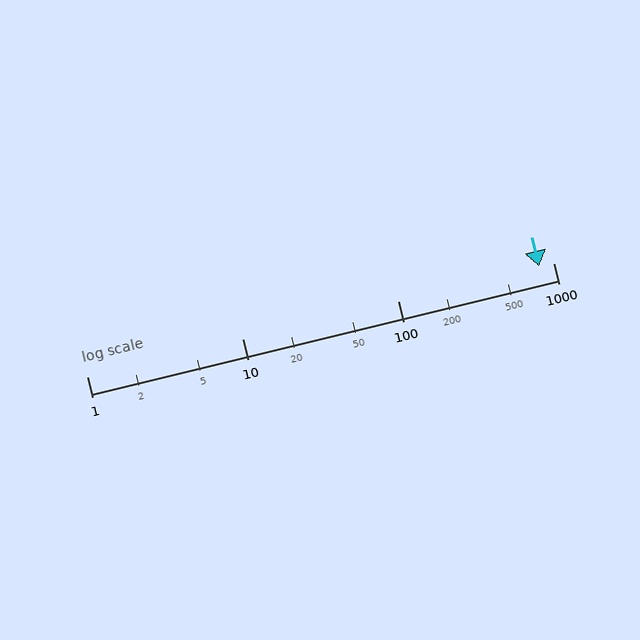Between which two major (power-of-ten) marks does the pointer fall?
The pointer is between 100 and 1000.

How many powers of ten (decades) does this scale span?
The scale spans 3 decades, from 1 to 1000.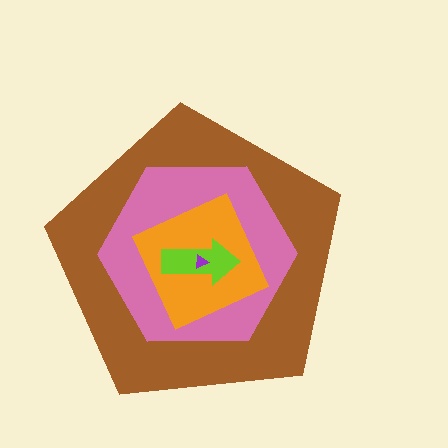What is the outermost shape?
The brown pentagon.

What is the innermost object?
The purple triangle.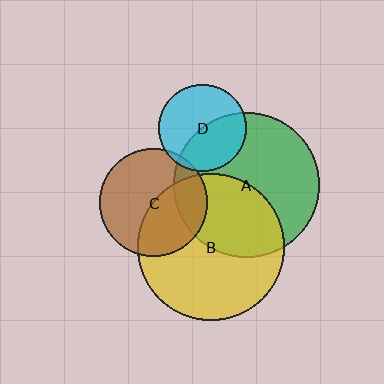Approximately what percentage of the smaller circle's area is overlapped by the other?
Approximately 40%.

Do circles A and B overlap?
Yes.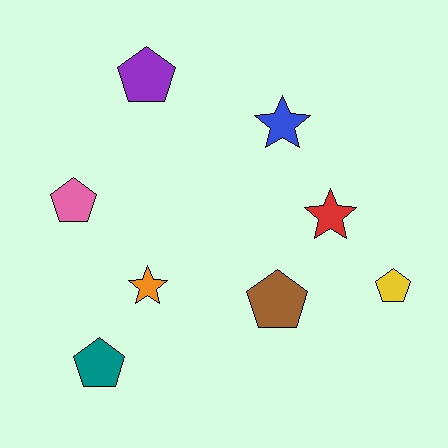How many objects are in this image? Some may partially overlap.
There are 8 objects.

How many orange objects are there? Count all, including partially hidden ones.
There is 1 orange object.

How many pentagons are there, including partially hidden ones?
There are 5 pentagons.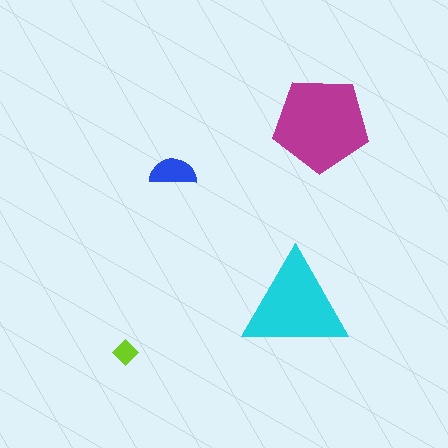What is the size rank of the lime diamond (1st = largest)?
4th.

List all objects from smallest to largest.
The lime diamond, the blue semicircle, the cyan triangle, the magenta pentagon.